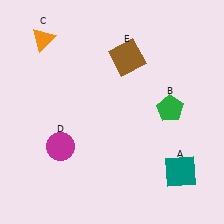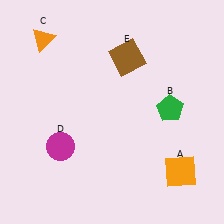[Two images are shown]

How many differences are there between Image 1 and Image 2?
There is 1 difference between the two images.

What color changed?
The square (A) changed from teal in Image 1 to orange in Image 2.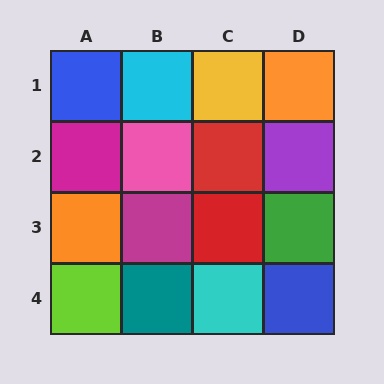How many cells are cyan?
2 cells are cyan.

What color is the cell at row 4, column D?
Blue.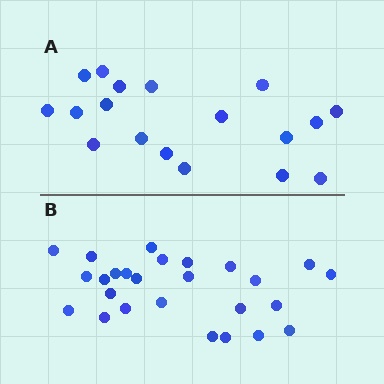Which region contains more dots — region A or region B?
Region B (the bottom region) has more dots.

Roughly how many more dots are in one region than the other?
Region B has roughly 8 or so more dots than region A.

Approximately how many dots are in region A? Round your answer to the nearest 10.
About 20 dots. (The exact count is 18, which rounds to 20.)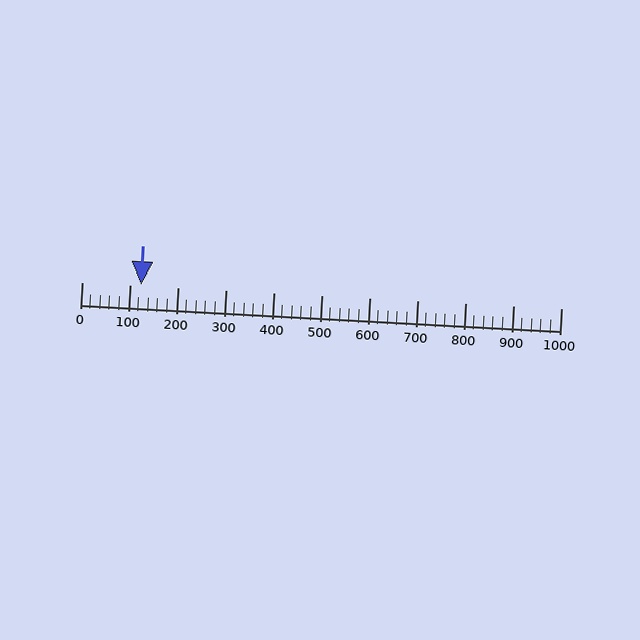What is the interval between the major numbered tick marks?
The major tick marks are spaced 100 units apart.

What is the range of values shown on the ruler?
The ruler shows values from 0 to 1000.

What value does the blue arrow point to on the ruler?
The blue arrow points to approximately 124.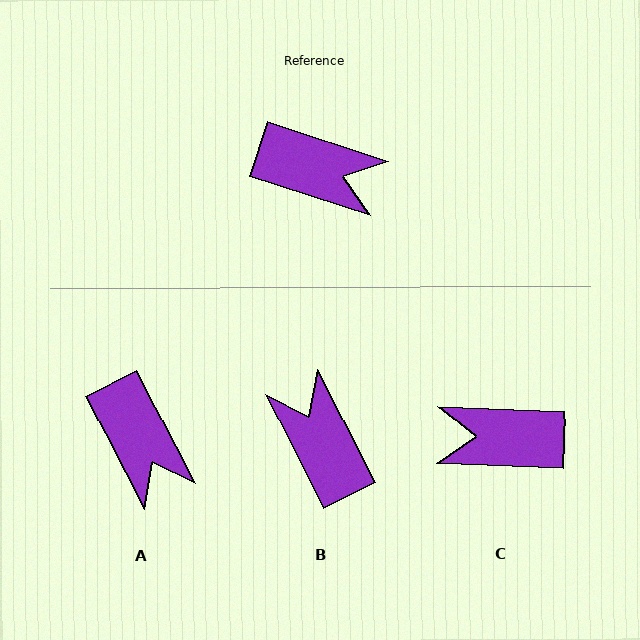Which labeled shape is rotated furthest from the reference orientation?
C, about 164 degrees away.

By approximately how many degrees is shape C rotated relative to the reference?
Approximately 164 degrees clockwise.